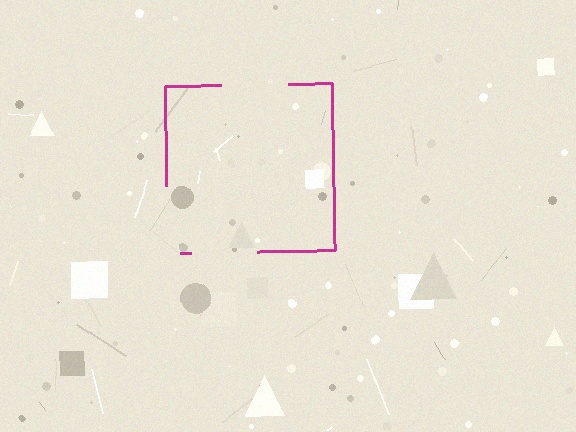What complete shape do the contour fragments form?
The contour fragments form a square.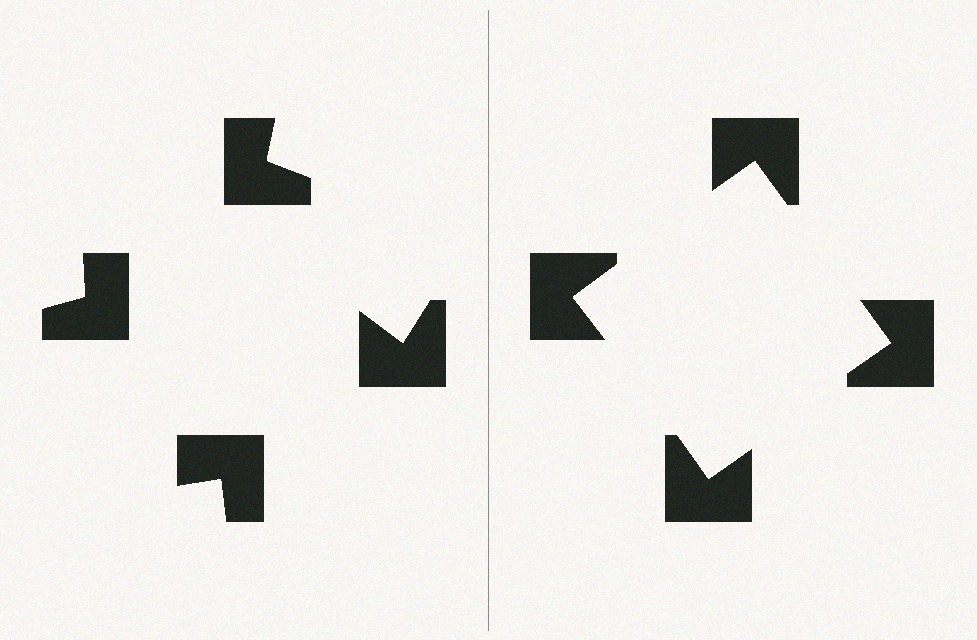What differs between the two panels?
The notched squares are positioned identically on both sides; only the wedge orientations differ. On the right they align to a square; on the left they are misaligned.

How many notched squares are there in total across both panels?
8 — 4 on each side.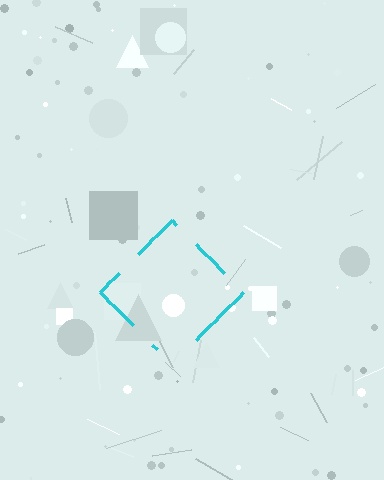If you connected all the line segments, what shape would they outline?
They would outline a diamond.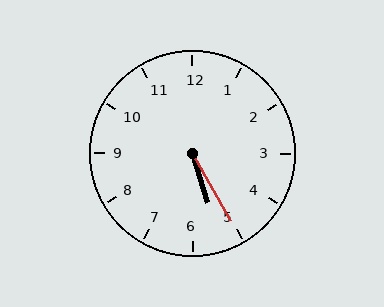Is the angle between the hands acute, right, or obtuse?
It is acute.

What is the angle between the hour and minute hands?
Approximately 12 degrees.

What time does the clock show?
5:25.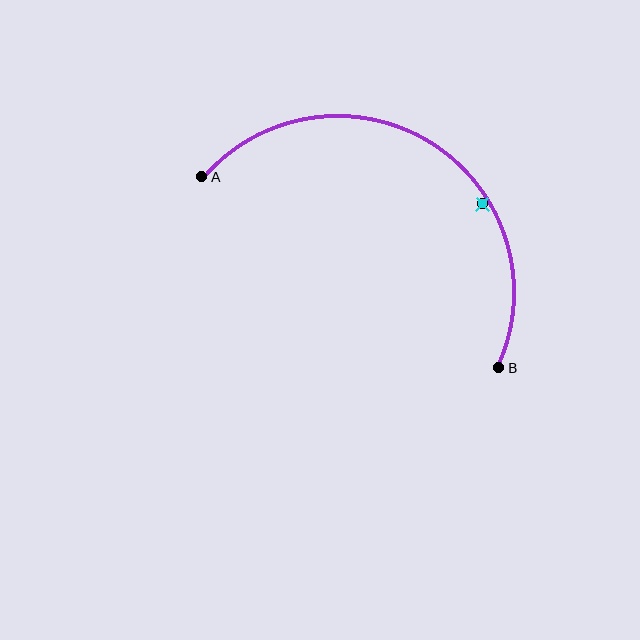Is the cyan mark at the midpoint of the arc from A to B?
No — the cyan mark does not lie on the arc at all. It sits slightly inside the curve.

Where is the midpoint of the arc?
The arc midpoint is the point on the curve farthest from the straight line joining A and B. It sits above that line.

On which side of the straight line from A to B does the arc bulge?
The arc bulges above the straight line connecting A and B.